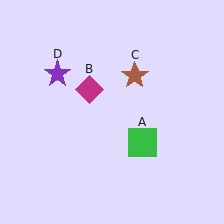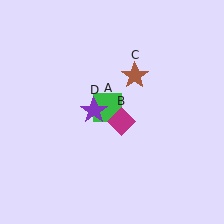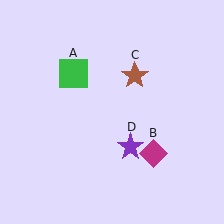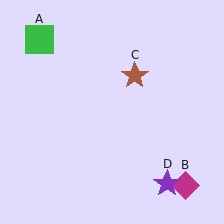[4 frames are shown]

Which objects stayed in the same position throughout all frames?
Brown star (object C) remained stationary.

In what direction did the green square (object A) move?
The green square (object A) moved up and to the left.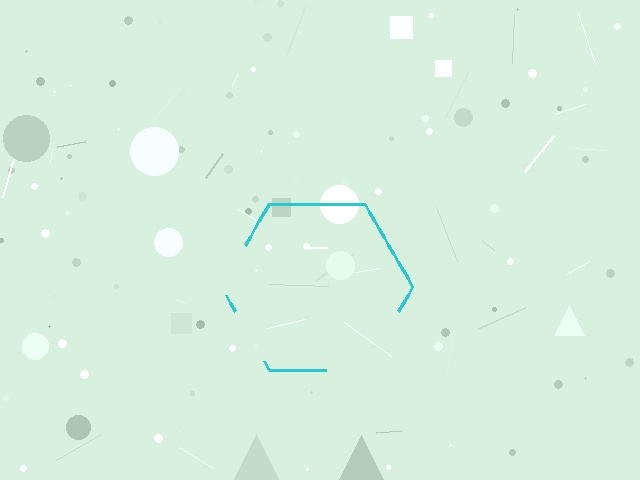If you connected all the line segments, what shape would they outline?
They would outline a hexagon.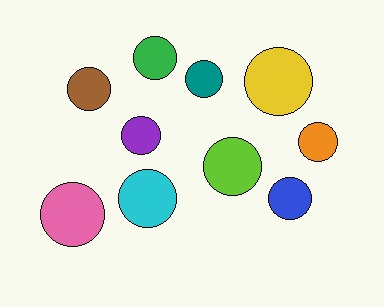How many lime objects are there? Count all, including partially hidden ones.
There is 1 lime object.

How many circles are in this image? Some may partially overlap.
There are 10 circles.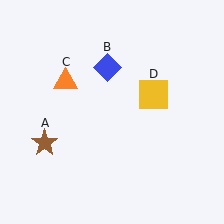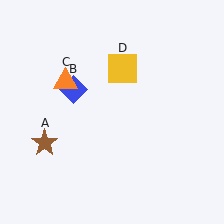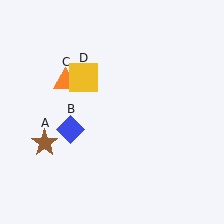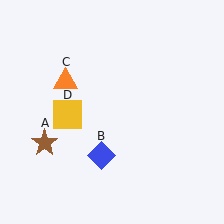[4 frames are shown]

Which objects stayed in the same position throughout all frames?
Brown star (object A) and orange triangle (object C) remained stationary.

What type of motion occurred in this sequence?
The blue diamond (object B), yellow square (object D) rotated counterclockwise around the center of the scene.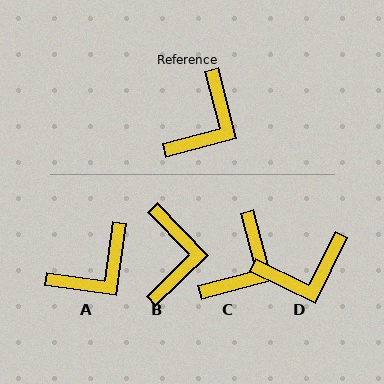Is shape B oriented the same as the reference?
No, it is off by about 29 degrees.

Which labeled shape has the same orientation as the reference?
C.